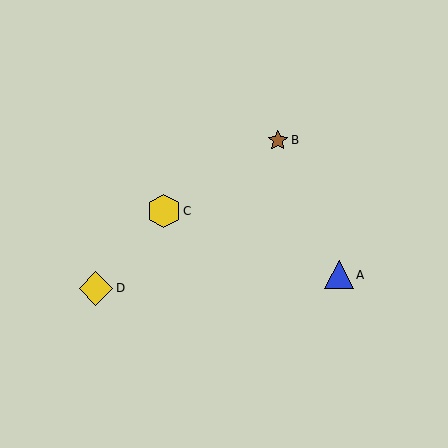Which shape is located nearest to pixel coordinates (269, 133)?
The brown star (labeled B) at (278, 140) is nearest to that location.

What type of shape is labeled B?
Shape B is a brown star.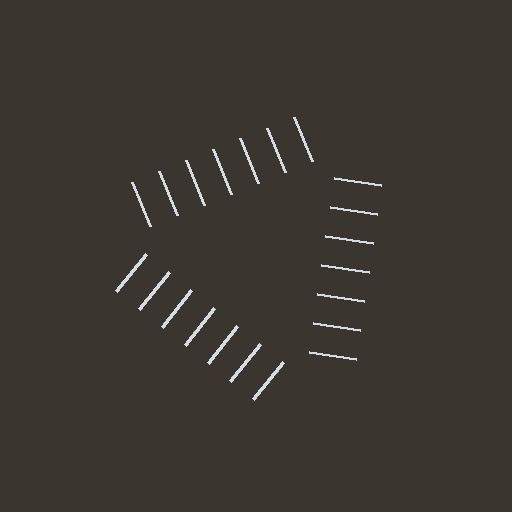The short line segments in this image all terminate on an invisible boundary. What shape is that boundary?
An illusory triangle — the line segments terminate on its edges but no continuous stroke is drawn.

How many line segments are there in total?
21 — 7 along each of the 3 edges.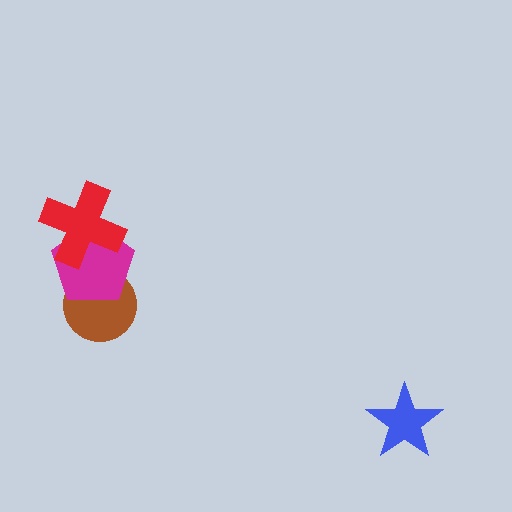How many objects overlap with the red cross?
1 object overlaps with the red cross.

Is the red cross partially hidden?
No, no other shape covers it.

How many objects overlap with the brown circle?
1 object overlaps with the brown circle.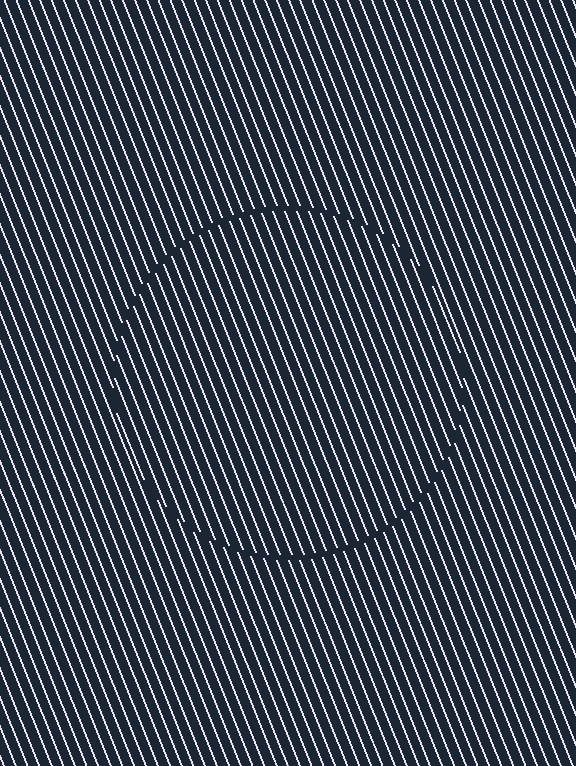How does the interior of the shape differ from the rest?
The interior of the shape contains the same grating, shifted by half a period — the contour is defined by the phase discontinuity where line-ends from the inner and outer gratings abut.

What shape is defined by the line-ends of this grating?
An illusory circle. The interior of the shape contains the same grating, shifted by half a period — the contour is defined by the phase discontinuity where line-ends from the inner and outer gratings abut.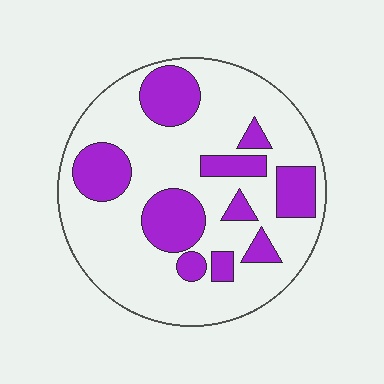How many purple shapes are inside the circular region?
10.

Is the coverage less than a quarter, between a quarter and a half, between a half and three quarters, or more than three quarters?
Between a quarter and a half.